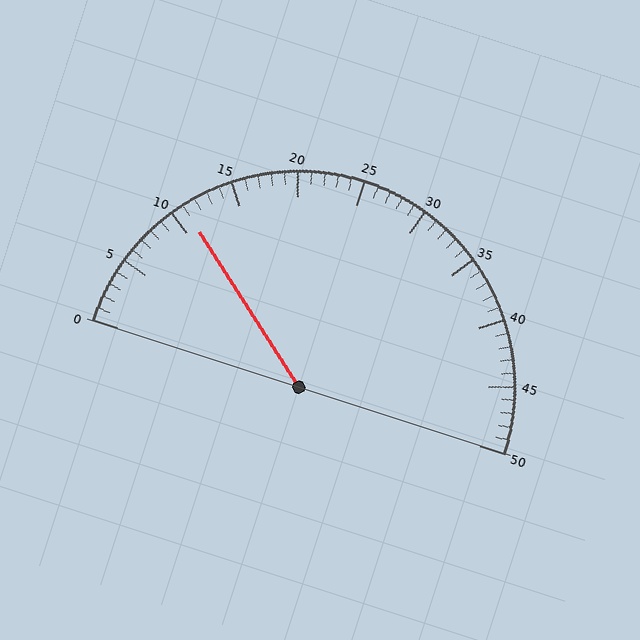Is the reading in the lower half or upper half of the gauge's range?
The reading is in the lower half of the range (0 to 50).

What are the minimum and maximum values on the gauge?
The gauge ranges from 0 to 50.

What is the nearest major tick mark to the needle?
The nearest major tick mark is 10.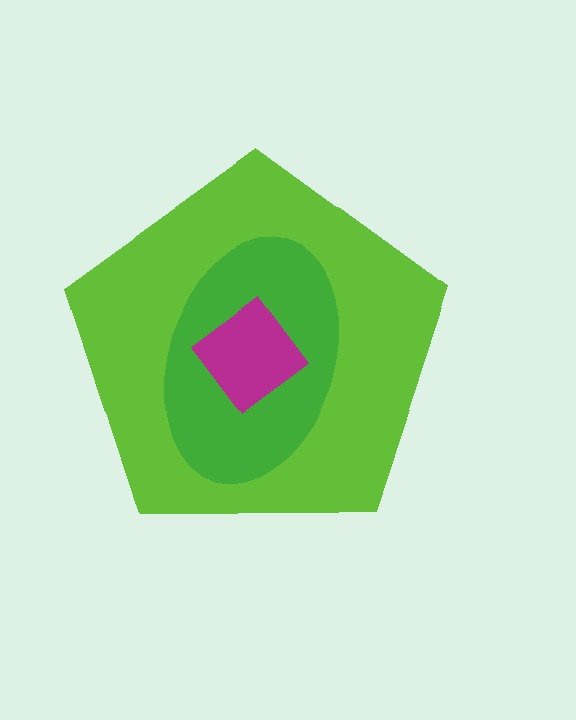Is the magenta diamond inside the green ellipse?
Yes.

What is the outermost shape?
The lime pentagon.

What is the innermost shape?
The magenta diamond.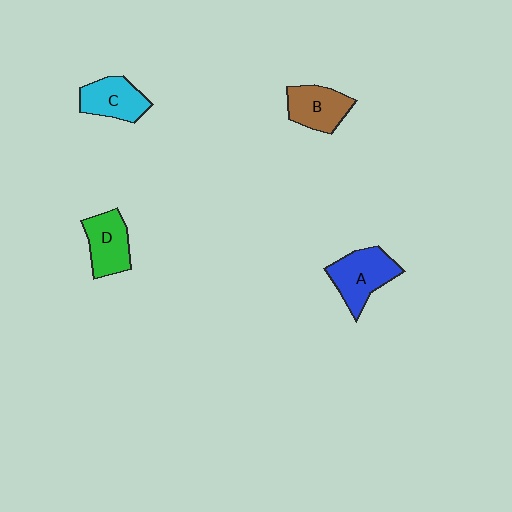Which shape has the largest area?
Shape A (blue).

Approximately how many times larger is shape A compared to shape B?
Approximately 1.2 times.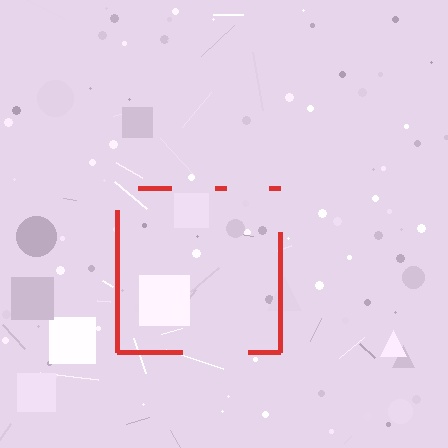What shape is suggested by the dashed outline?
The dashed outline suggests a square.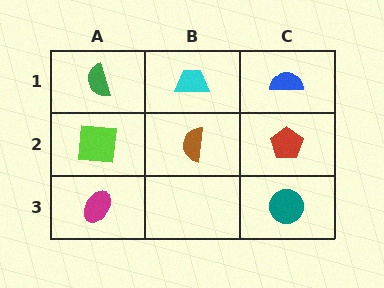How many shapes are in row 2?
3 shapes.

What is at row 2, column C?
A red pentagon.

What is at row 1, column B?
A cyan trapezoid.